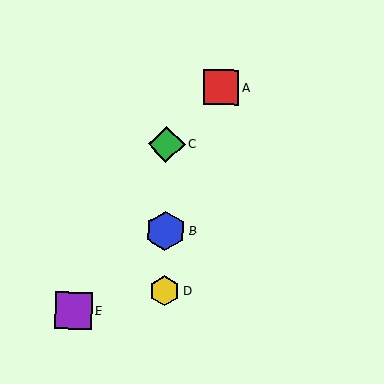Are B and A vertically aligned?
No, B is at x≈165 and A is at x≈221.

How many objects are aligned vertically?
3 objects (B, C, D) are aligned vertically.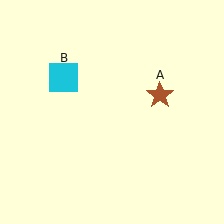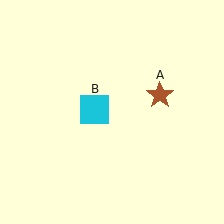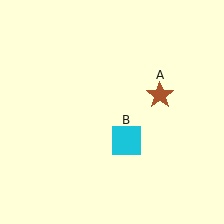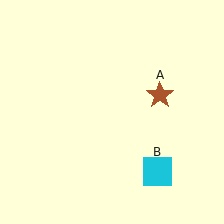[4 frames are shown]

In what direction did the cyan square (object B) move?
The cyan square (object B) moved down and to the right.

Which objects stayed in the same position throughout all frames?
Brown star (object A) remained stationary.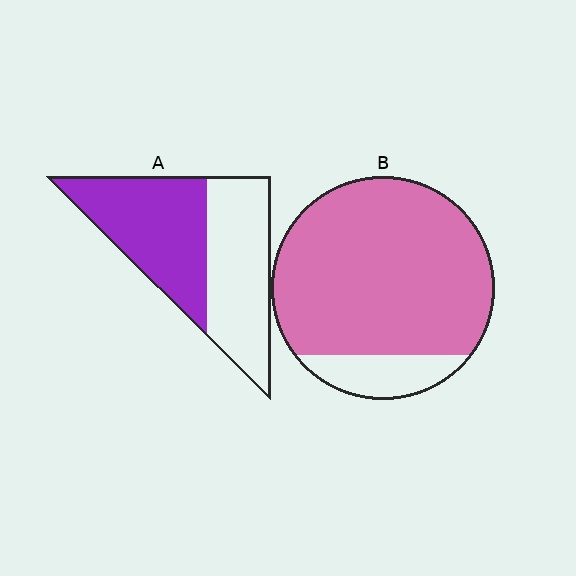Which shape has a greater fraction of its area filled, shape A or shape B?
Shape B.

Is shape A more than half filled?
Roughly half.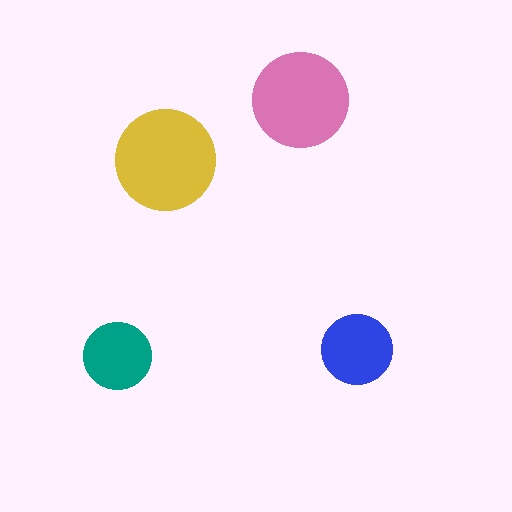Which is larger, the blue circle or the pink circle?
The pink one.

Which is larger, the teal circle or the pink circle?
The pink one.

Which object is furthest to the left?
The teal circle is leftmost.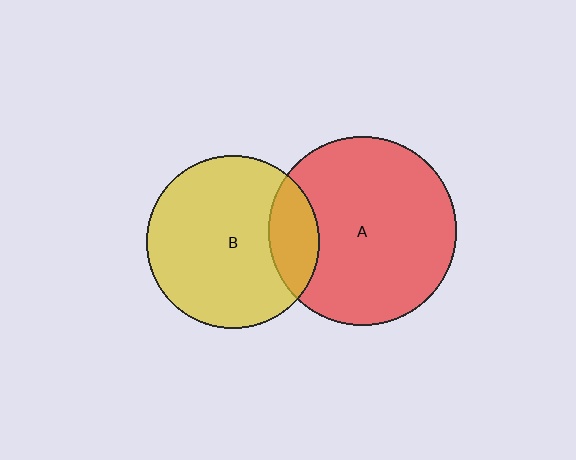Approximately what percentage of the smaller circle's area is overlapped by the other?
Approximately 20%.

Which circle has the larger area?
Circle A (red).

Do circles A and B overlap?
Yes.